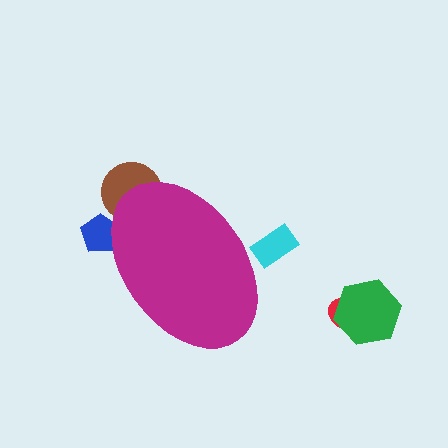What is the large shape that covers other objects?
A magenta ellipse.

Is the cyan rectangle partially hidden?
Yes, the cyan rectangle is partially hidden behind the magenta ellipse.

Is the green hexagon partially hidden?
No, the green hexagon is fully visible.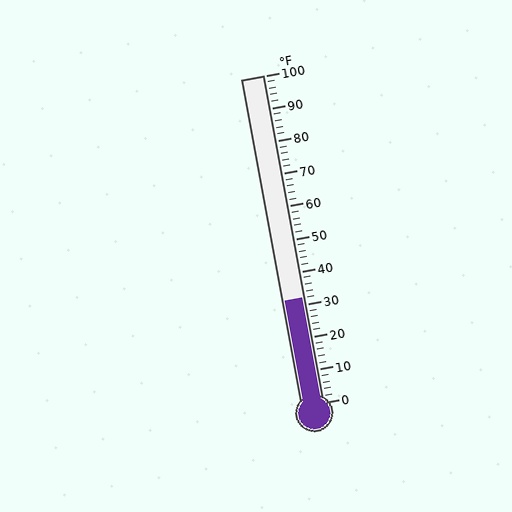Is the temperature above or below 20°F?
The temperature is above 20°F.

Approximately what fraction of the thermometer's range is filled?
The thermometer is filled to approximately 30% of its range.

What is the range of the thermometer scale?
The thermometer scale ranges from 0°F to 100°F.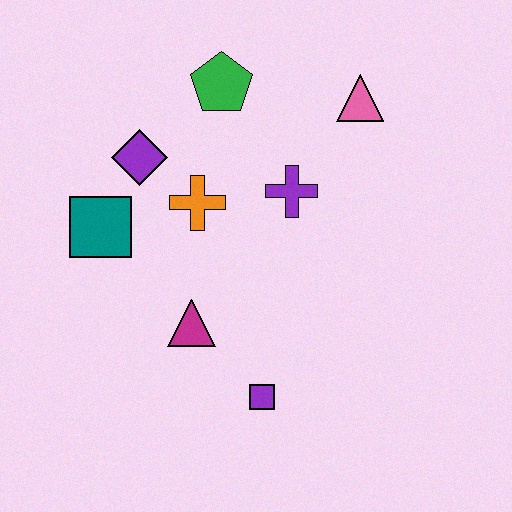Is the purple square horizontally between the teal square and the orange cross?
No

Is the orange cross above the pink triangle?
No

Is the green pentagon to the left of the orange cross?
No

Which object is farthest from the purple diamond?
The purple square is farthest from the purple diamond.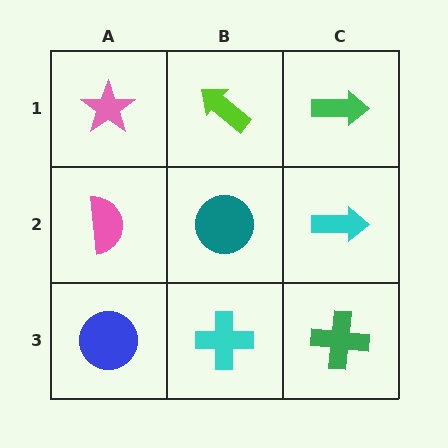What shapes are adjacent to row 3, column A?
A pink semicircle (row 2, column A), a cyan cross (row 3, column B).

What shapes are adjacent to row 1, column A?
A pink semicircle (row 2, column A), a lime arrow (row 1, column B).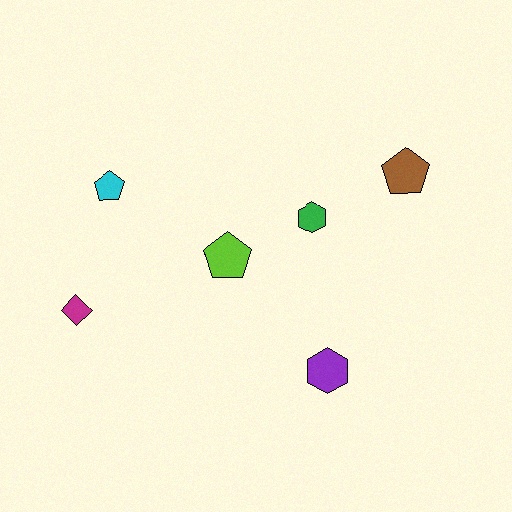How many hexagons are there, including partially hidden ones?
There are 2 hexagons.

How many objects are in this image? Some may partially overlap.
There are 6 objects.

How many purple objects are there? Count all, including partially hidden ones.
There is 1 purple object.